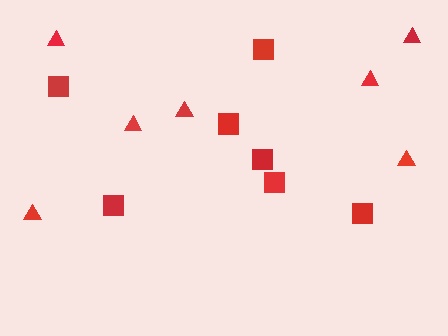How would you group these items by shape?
There are 2 groups: one group of triangles (7) and one group of squares (7).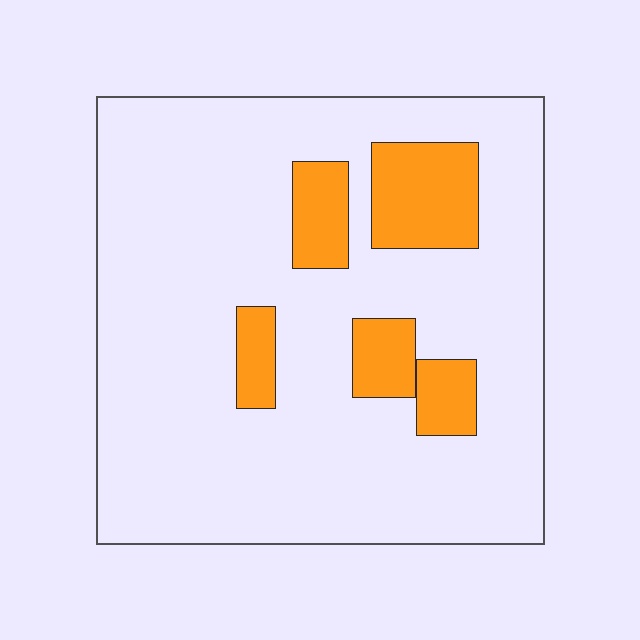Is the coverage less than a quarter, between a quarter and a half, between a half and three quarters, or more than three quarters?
Less than a quarter.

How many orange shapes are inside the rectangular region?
5.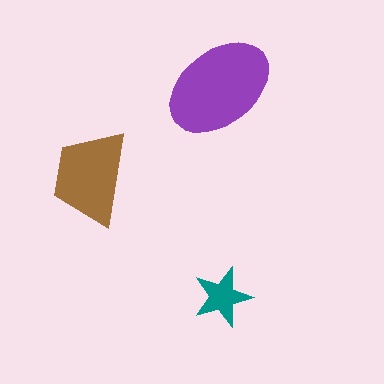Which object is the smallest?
The teal star.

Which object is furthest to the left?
The brown trapezoid is leftmost.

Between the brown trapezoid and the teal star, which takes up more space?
The brown trapezoid.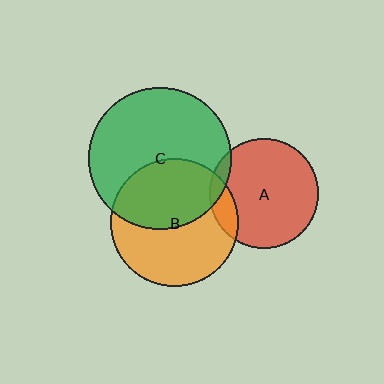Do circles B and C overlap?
Yes.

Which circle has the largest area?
Circle C (green).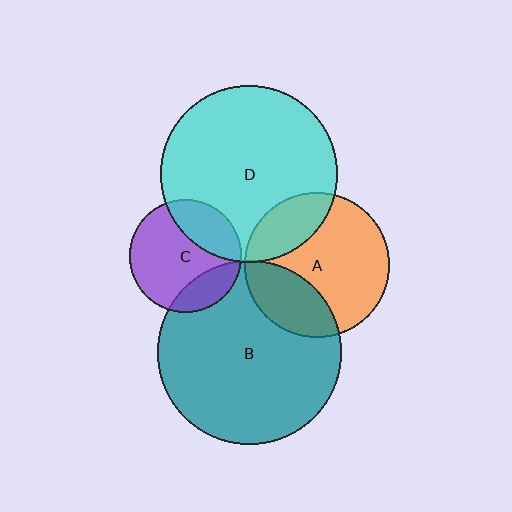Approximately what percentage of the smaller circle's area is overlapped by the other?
Approximately 30%.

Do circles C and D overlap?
Yes.